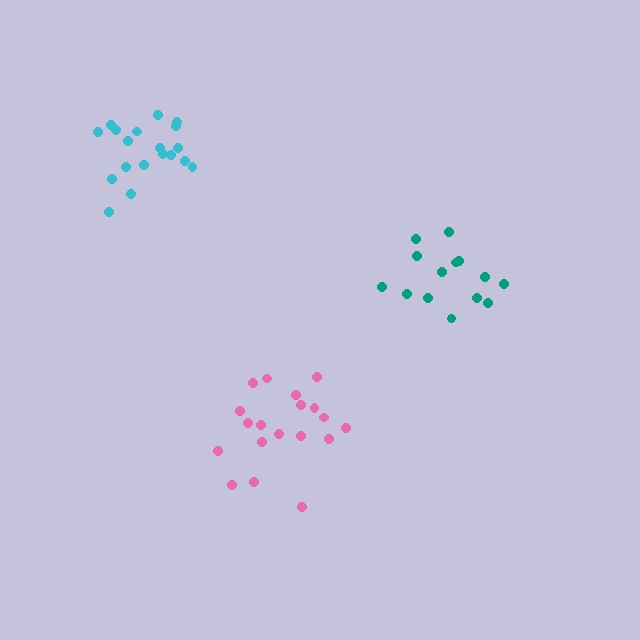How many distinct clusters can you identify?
There are 3 distinct clusters.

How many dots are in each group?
Group 1: 14 dots, Group 2: 19 dots, Group 3: 19 dots (52 total).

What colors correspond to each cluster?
The clusters are colored: teal, pink, cyan.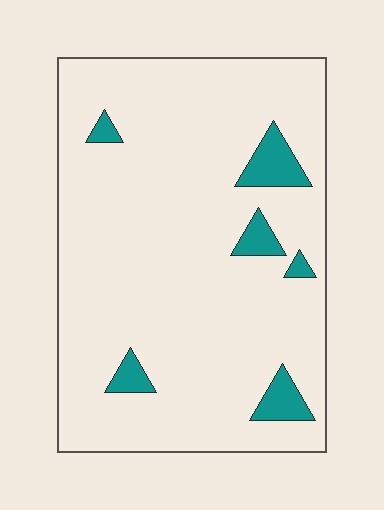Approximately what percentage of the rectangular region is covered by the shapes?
Approximately 10%.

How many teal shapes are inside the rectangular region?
6.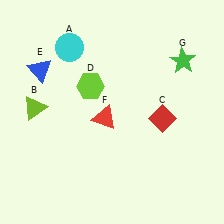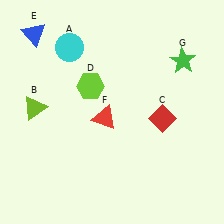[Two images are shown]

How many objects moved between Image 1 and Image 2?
1 object moved between the two images.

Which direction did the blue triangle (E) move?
The blue triangle (E) moved up.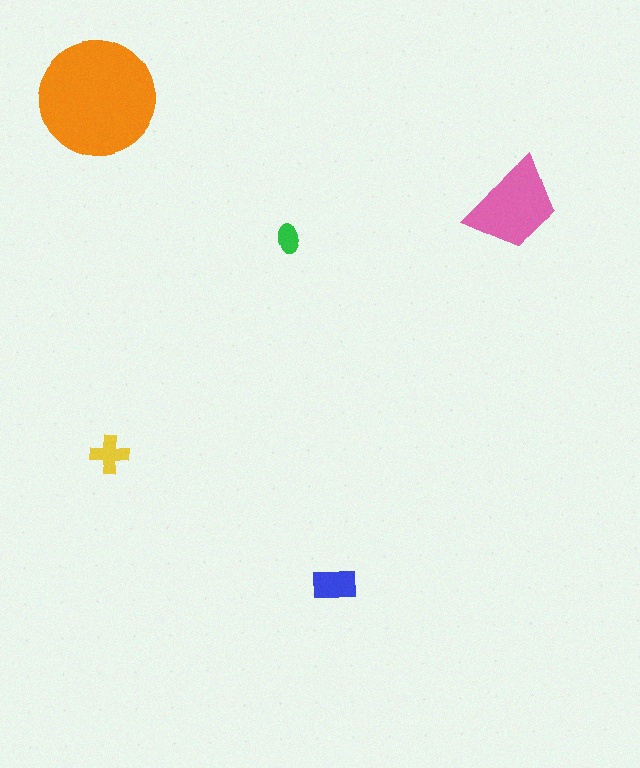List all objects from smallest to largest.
The green ellipse, the yellow cross, the blue rectangle, the pink trapezoid, the orange circle.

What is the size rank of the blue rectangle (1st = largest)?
3rd.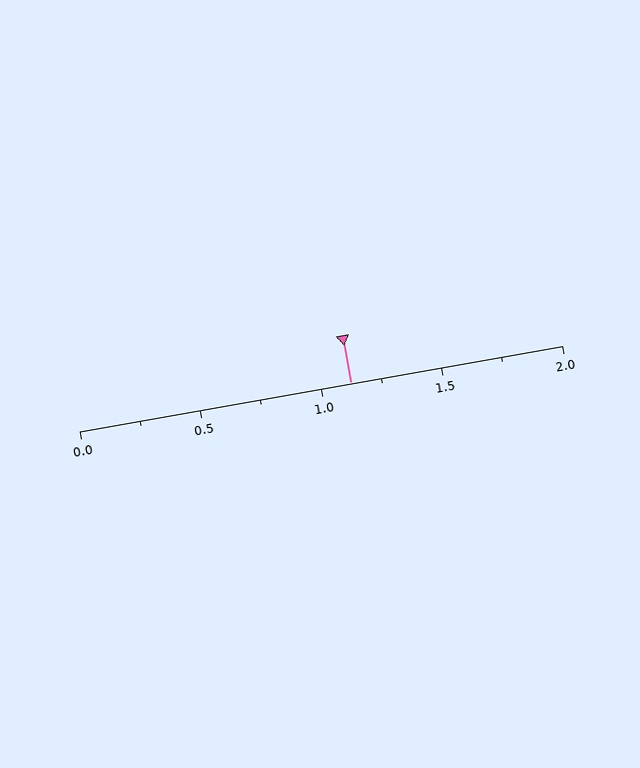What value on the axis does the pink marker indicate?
The marker indicates approximately 1.12.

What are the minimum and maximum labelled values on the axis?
The axis runs from 0.0 to 2.0.